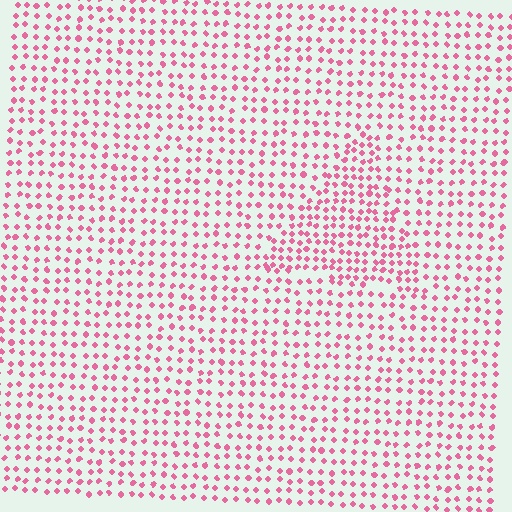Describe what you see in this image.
The image contains small pink elements arranged at two different densities. A triangle-shaped region is visible where the elements are more densely packed than the surrounding area.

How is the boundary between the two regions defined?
The boundary is defined by a change in element density (approximately 1.6x ratio). All elements are the same color, size, and shape.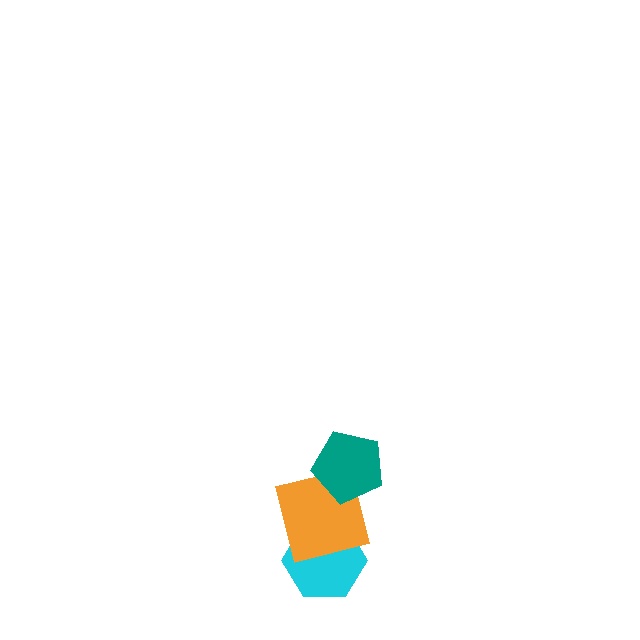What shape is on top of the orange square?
The teal pentagon is on top of the orange square.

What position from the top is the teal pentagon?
The teal pentagon is 1st from the top.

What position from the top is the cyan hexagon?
The cyan hexagon is 3rd from the top.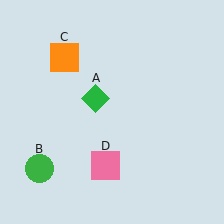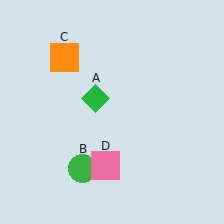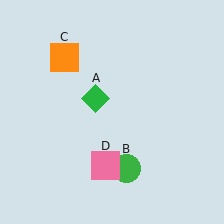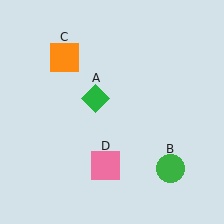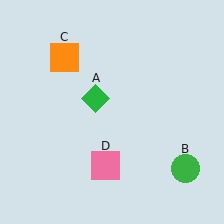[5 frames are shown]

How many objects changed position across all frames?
1 object changed position: green circle (object B).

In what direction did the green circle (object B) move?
The green circle (object B) moved right.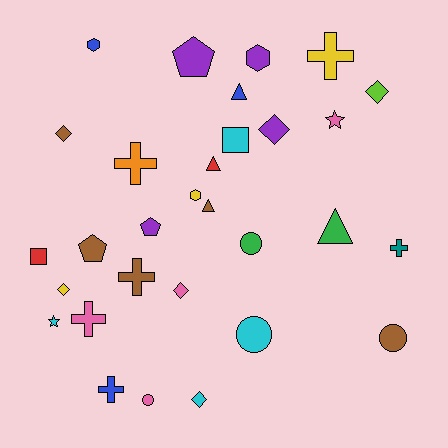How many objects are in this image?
There are 30 objects.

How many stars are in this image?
There are 2 stars.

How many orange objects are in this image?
There is 1 orange object.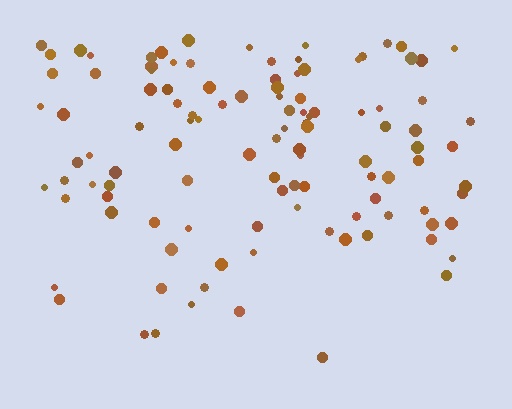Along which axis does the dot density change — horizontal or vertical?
Vertical.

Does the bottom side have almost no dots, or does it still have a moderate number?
Still a moderate number, just noticeably fewer than the top.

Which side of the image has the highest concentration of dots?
The top.